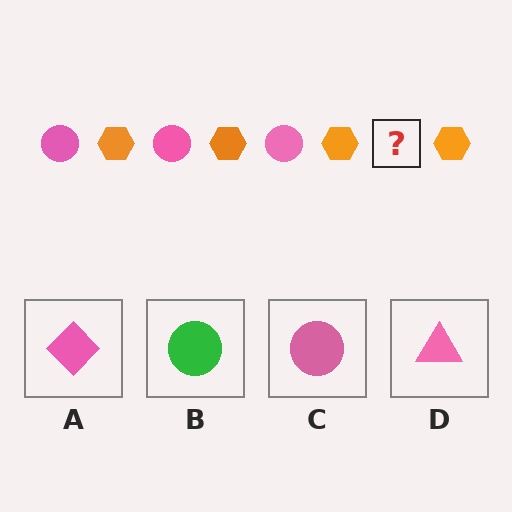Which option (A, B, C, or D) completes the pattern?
C.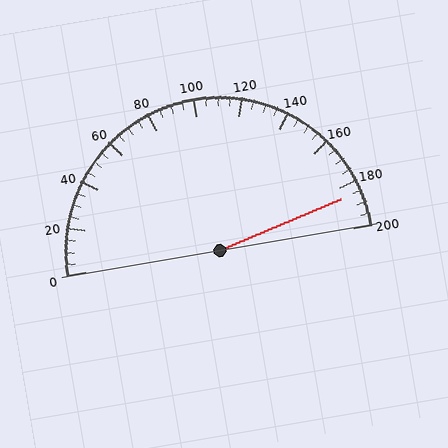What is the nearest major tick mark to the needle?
The nearest major tick mark is 180.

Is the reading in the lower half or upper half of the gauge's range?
The reading is in the upper half of the range (0 to 200).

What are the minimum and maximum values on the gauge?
The gauge ranges from 0 to 200.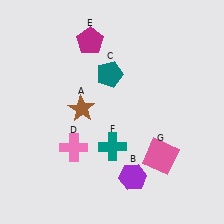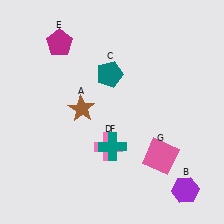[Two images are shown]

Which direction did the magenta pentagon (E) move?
The magenta pentagon (E) moved left.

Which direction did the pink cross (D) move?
The pink cross (D) moved right.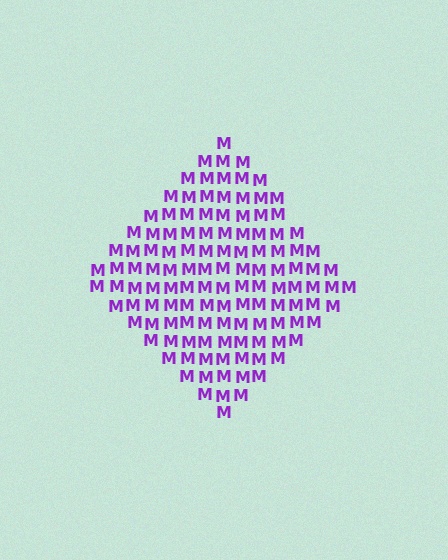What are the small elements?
The small elements are letter M's.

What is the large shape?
The large shape is a diamond.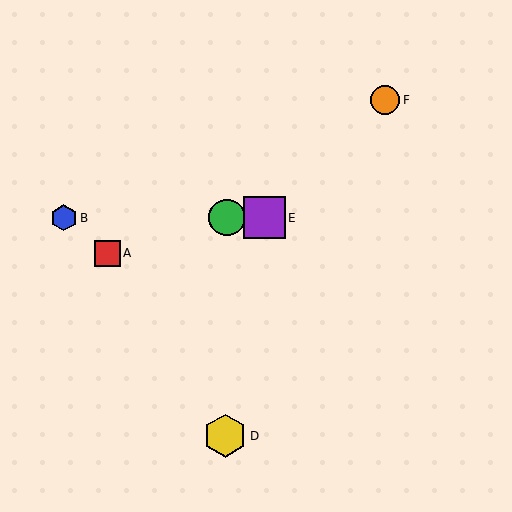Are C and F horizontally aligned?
No, C is at y≈218 and F is at y≈100.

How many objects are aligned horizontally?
3 objects (B, C, E) are aligned horizontally.